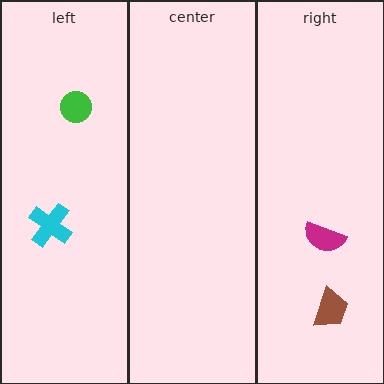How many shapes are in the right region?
2.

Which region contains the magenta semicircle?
The right region.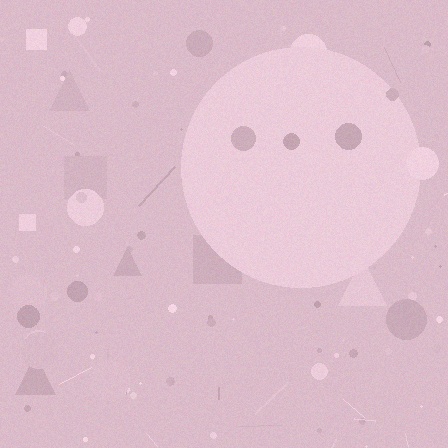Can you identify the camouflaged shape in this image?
The camouflaged shape is a circle.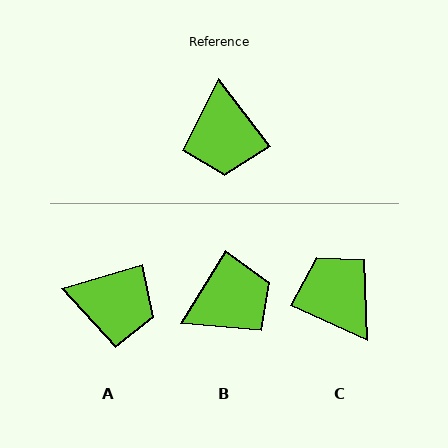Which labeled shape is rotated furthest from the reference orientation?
C, about 151 degrees away.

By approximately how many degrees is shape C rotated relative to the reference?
Approximately 151 degrees clockwise.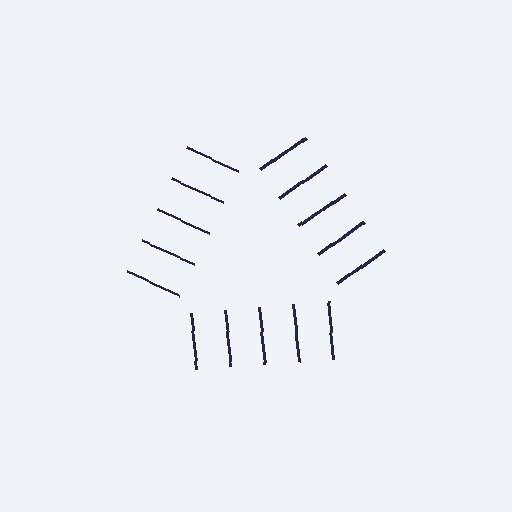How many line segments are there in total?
15 — 5 along each of the 3 edges.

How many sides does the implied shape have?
3 sides — the line-ends trace a triangle.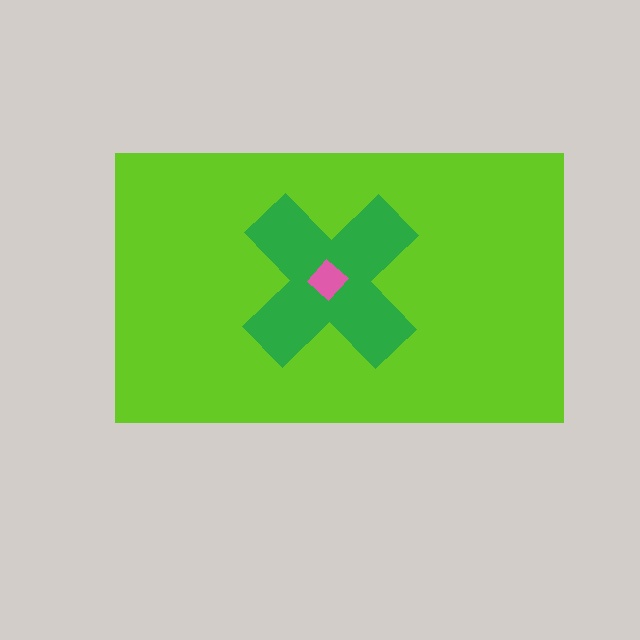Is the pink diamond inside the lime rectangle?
Yes.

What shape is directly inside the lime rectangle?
The green cross.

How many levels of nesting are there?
3.